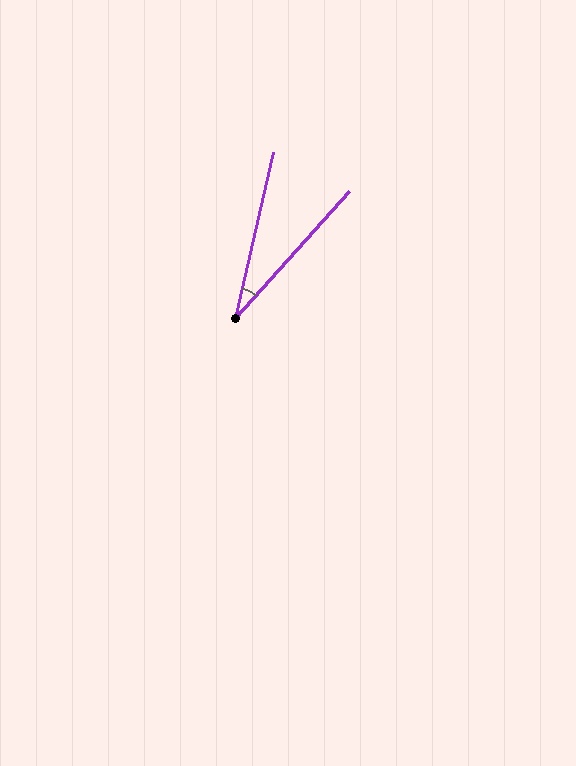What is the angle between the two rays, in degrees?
Approximately 29 degrees.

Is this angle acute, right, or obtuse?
It is acute.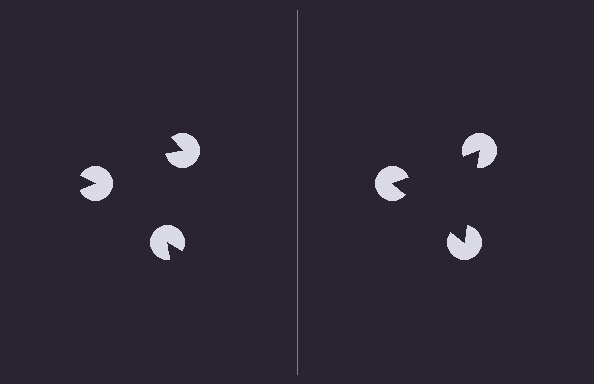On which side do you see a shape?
An illusory triangle appears on the right side. On the left side the wedge cuts are rotated, so no coherent shape forms.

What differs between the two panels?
The pac-man discs are positioned identically on both sides; only the wedge orientations differ. On the right they align to a triangle; on the left they are misaligned.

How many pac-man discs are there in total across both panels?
6 — 3 on each side.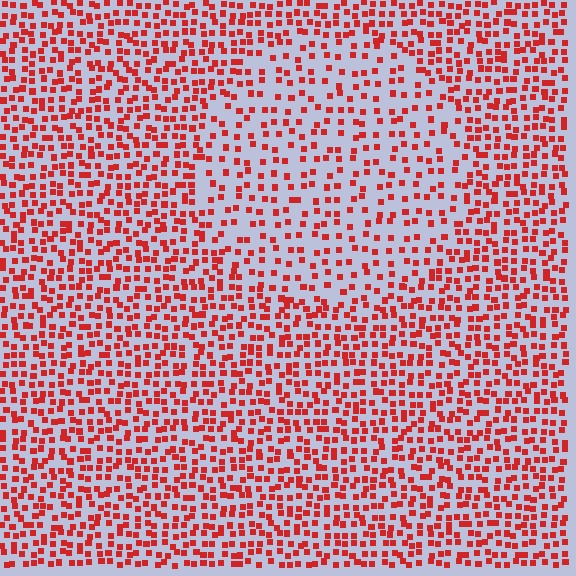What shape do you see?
I see a circle.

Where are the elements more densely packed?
The elements are more densely packed outside the circle boundary.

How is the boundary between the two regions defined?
The boundary is defined by a change in element density (approximately 1.8x ratio). All elements are the same color, size, and shape.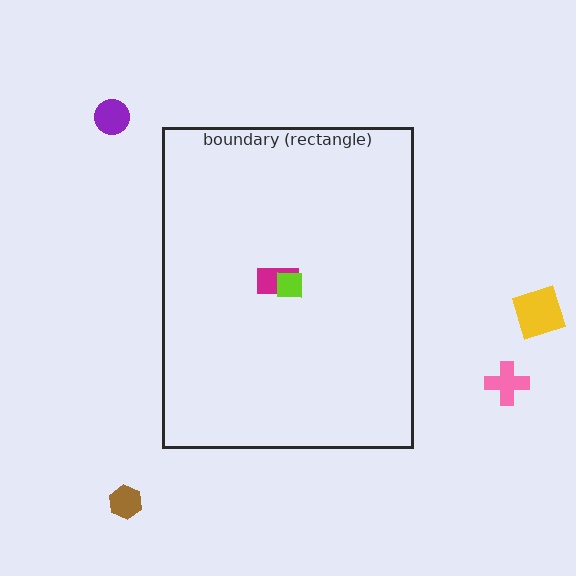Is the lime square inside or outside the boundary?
Inside.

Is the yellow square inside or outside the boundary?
Outside.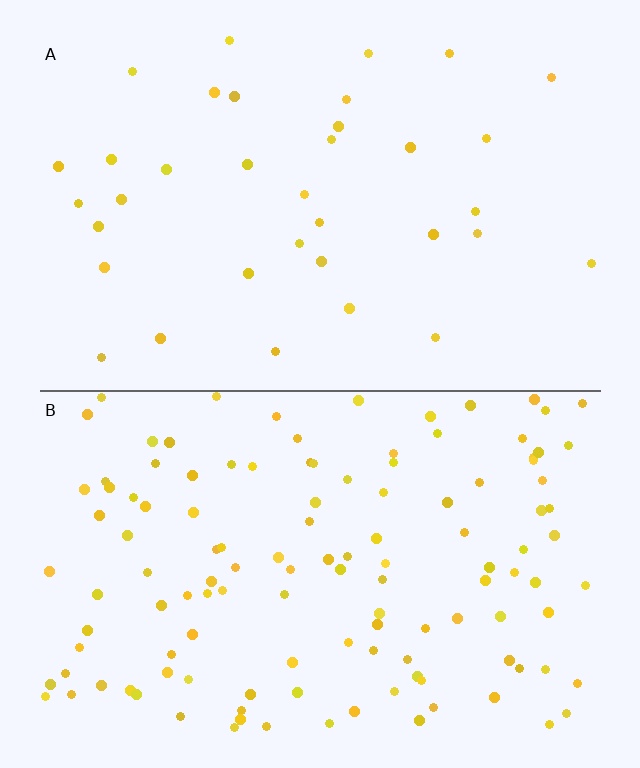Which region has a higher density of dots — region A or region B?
B (the bottom).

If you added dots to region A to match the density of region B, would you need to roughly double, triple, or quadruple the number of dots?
Approximately quadruple.